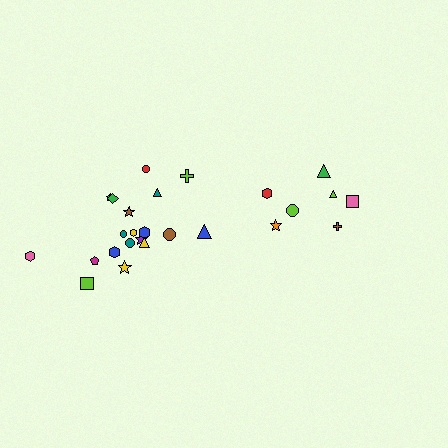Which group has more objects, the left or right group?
The left group.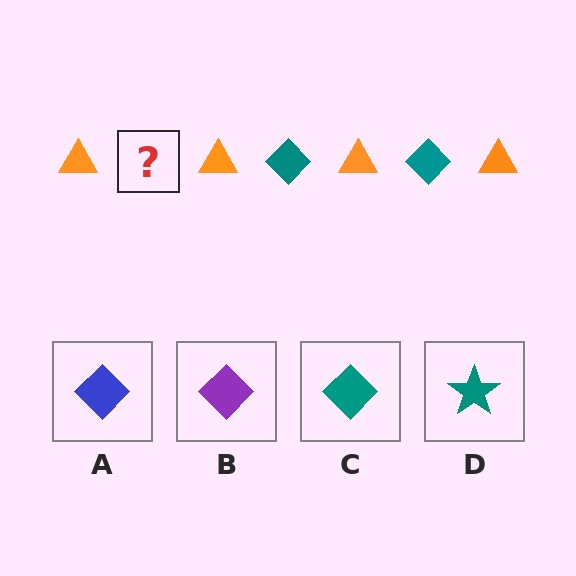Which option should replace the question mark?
Option C.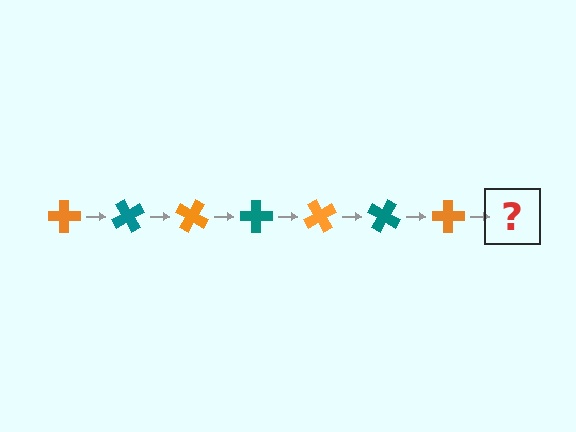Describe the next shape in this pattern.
It should be a teal cross, rotated 420 degrees from the start.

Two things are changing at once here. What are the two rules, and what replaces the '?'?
The two rules are that it rotates 60 degrees each step and the color cycles through orange and teal. The '?' should be a teal cross, rotated 420 degrees from the start.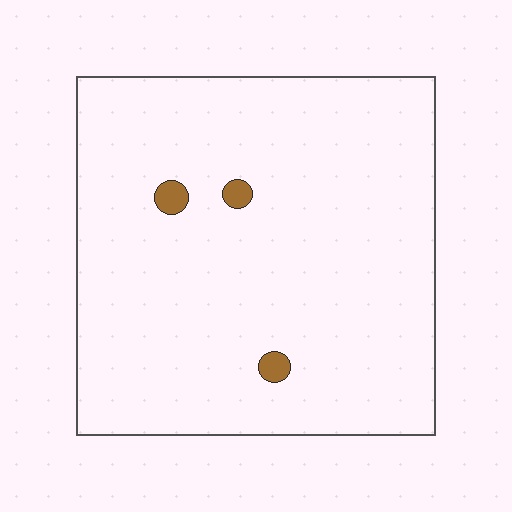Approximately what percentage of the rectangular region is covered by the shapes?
Approximately 0%.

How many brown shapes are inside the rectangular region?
3.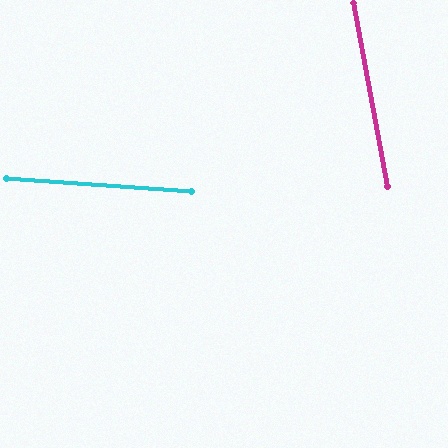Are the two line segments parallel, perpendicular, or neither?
Neither parallel nor perpendicular — they differ by about 76°.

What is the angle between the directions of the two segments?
Approximately 76 degrees.